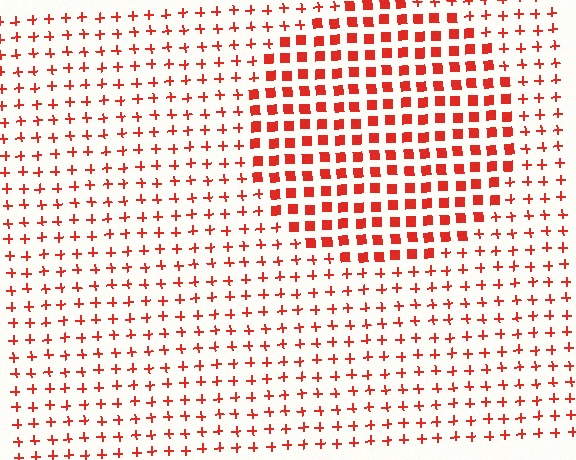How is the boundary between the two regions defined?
The boundary is defined by a change in element shape: squares inside vs. plus signs outside. All elements share the same color and spacing.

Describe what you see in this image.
The image is filled with small red elements arranged in a uniform grid. A circle-shaped region contains squares, while the surrounding area contains plus signs. The boundary is defined purely by the change in element shape.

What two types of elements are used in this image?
The image uses squares inside the circle region and plus signs outside it.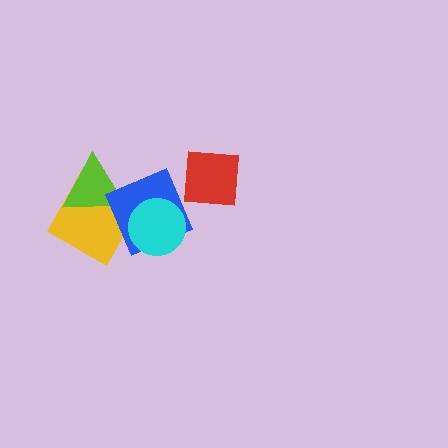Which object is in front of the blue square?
The cyan circle is in front of the blue square.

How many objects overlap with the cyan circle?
2 objects overlap with the cyan circle.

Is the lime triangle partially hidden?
Yes, it is partially covered by another shape.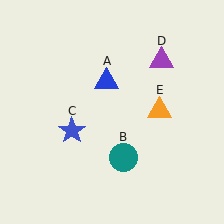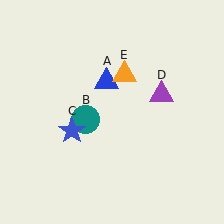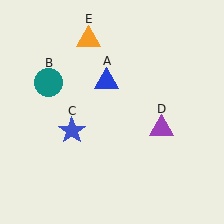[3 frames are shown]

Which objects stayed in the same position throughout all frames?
Blue triangle (object A) and blue star (object C) remained stationary.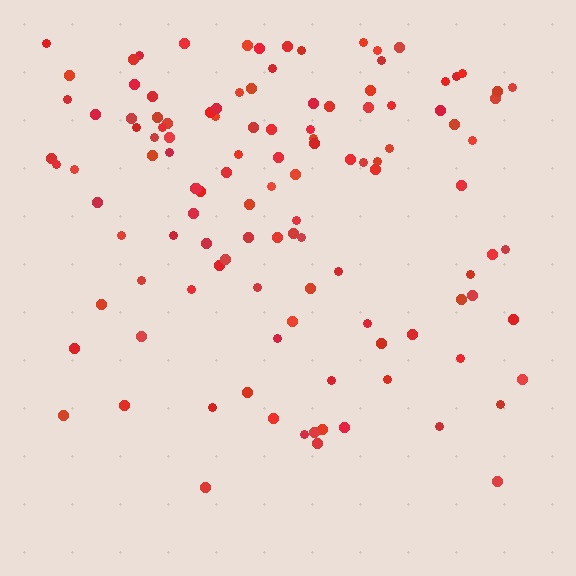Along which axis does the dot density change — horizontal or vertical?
Vertical.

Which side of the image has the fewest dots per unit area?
The bottom.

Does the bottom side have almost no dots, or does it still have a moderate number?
Still a moderate number, just noticeably fewer than the top.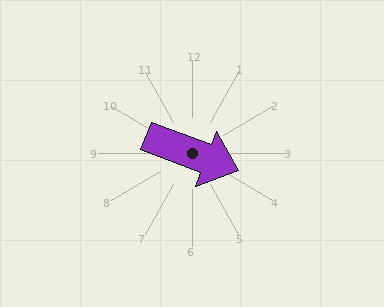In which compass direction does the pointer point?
East.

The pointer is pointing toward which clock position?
Roughly 4 o'clock.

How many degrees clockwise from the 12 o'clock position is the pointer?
Approximately 111 degrees.